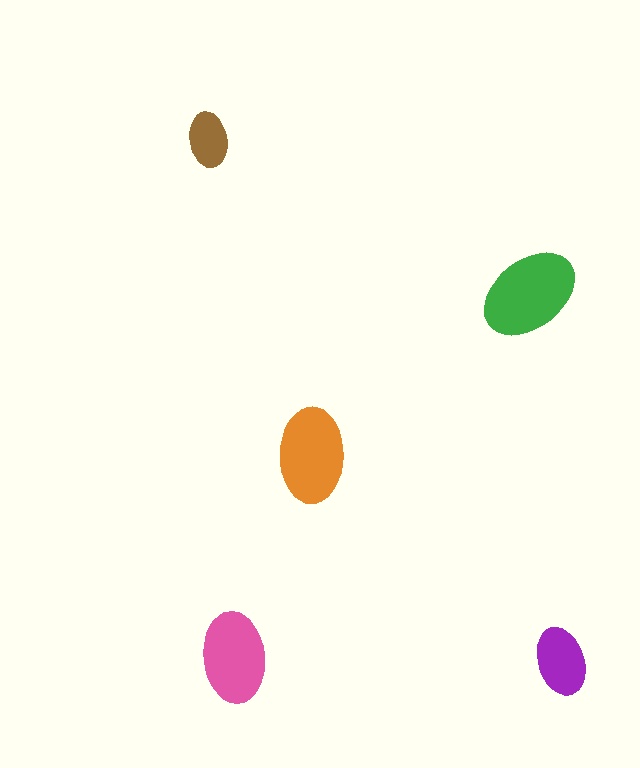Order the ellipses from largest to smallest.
the green one, the orange one, the pink one, the purple one, the brown one.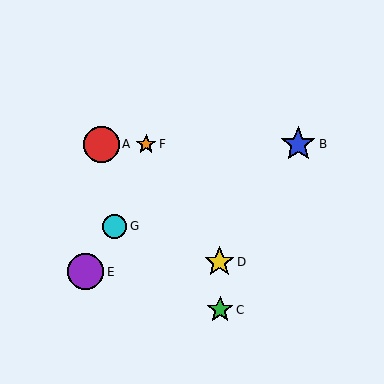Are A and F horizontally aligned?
Yes, both are at y≈144.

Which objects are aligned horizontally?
Objects A, B, F are aligned horizontally.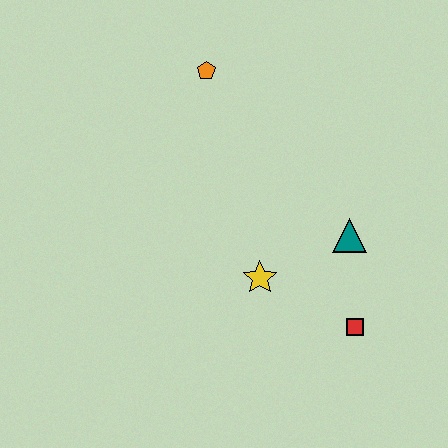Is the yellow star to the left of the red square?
Yes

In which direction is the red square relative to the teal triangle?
The red square is below the teal triangle.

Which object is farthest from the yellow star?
The orange pentagon is farthest from the yellow star.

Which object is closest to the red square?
The teal triangle is closest to the red square.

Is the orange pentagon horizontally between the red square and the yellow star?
No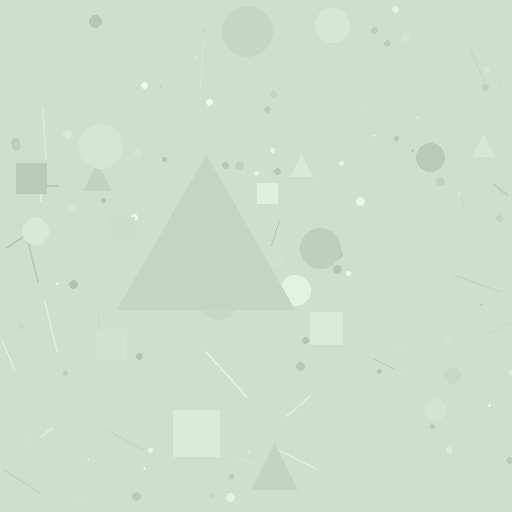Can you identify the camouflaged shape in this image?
The camouflaged shape is a triangle.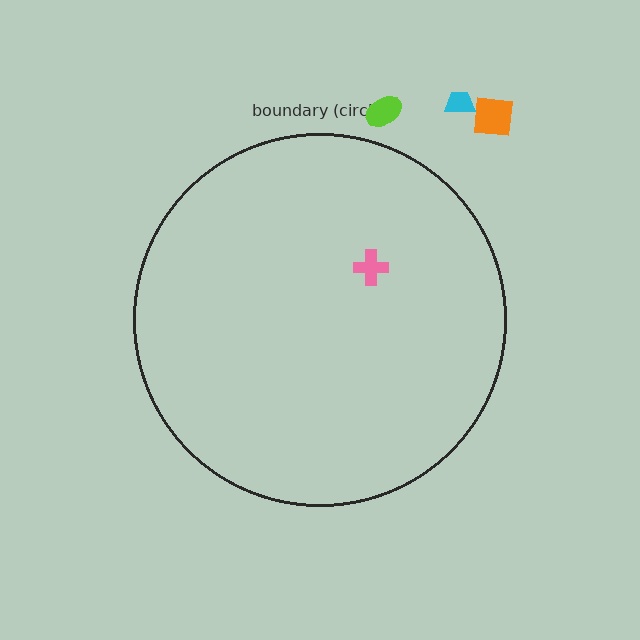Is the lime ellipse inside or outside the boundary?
Outside.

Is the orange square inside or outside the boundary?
Outside.